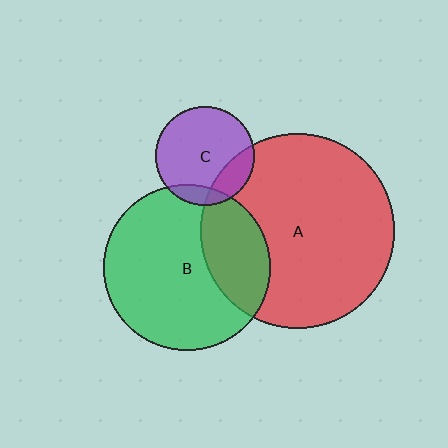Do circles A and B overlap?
Yes.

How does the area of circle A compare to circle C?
Approximately 3.8 times.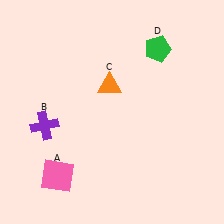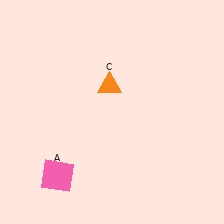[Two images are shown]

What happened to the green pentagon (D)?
The green pentagon (D) was removed in Image 2. It was in the top-right area of Image 1.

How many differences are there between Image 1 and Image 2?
There are 2 differences between the two images.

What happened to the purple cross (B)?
The purple cross (B) was removed in Image 2. It was in the bottom-left area of Image 1.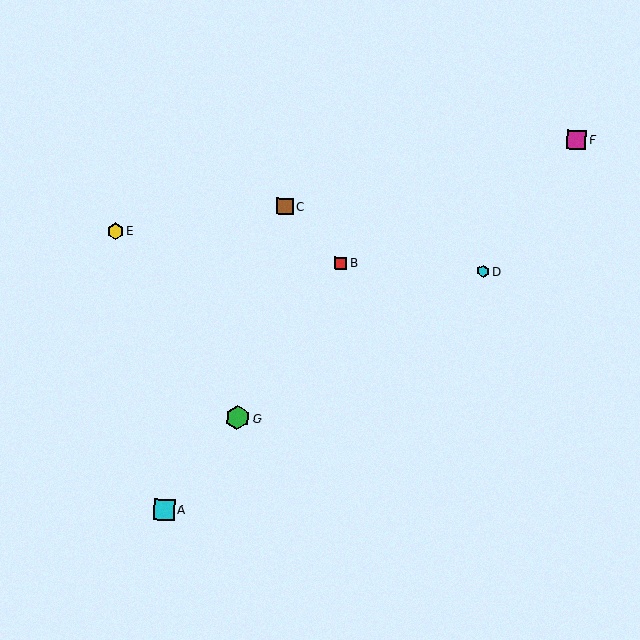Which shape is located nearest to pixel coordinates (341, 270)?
The red square (labeled B) at (341, 263) is nearest to that location.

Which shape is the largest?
The green hexagon (labeled G) is the largest.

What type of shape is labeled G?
Shape G is a green hexagon.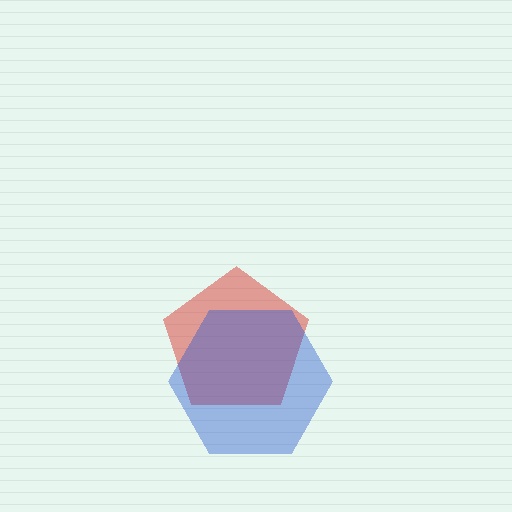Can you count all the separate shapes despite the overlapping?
Yes, there are 2 separate shapes.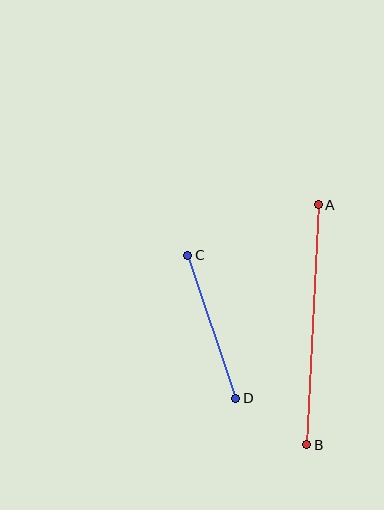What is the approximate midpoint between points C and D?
The midpoint is at approximately (212, 327) pixels.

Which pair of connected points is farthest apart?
Points A and B are farthest apart.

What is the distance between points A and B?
The distance is approximately 240 pixels.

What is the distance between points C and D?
The distance is approximately 151 pixels.